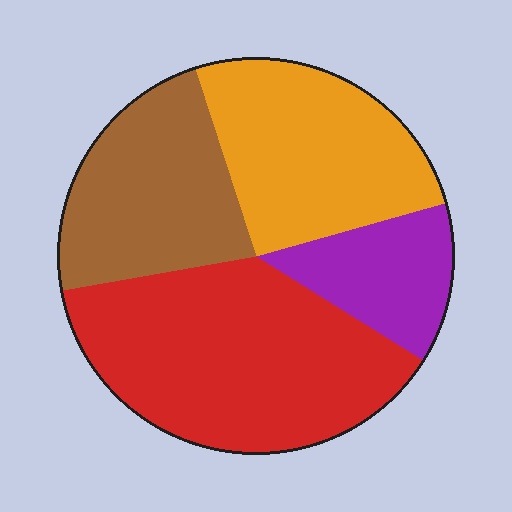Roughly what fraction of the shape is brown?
Brown takes up about one quarter (1/4) of the shape.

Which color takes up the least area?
Purple, at roughly 15%.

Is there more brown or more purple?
Brown.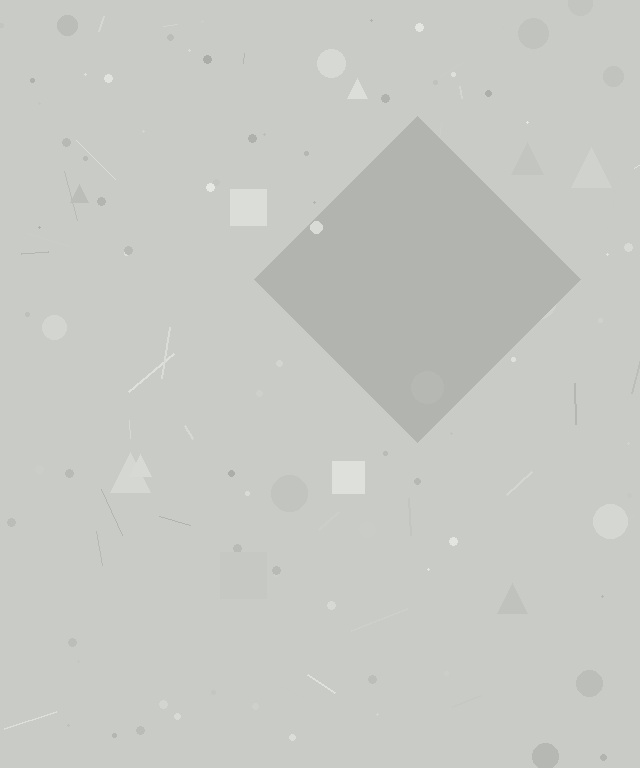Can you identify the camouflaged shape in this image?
The camouflaged shape is a diamond.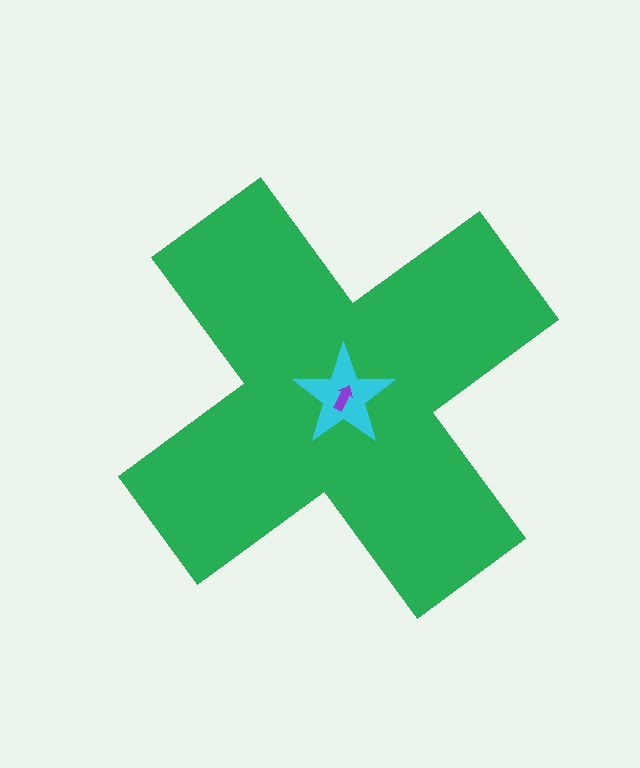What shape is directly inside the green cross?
The cyan star.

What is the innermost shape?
The purple arrow.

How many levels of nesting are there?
3.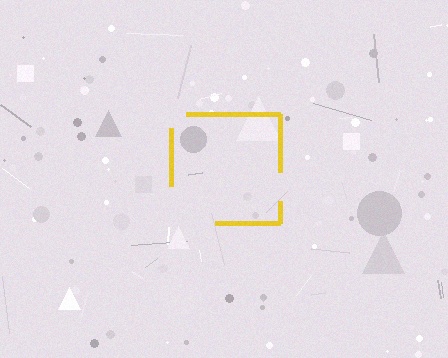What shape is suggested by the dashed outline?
The dashed outline suggests a square.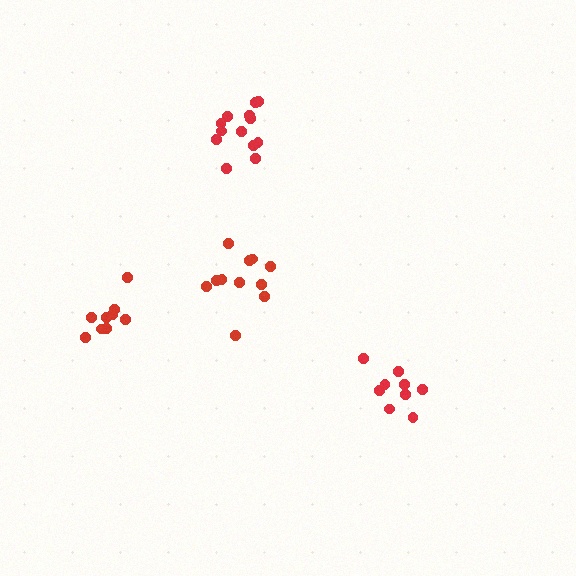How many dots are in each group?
Group 1: 11 dots, Group 2: 9 dots, Group 3: 9 dots, Group 4: 13 dots (42 total).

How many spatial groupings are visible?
There are 4 spatial groupings.